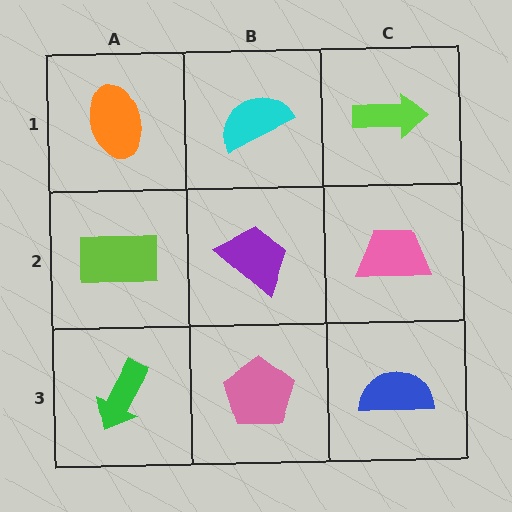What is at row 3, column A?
A green arrow.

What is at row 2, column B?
A purple trapezoid.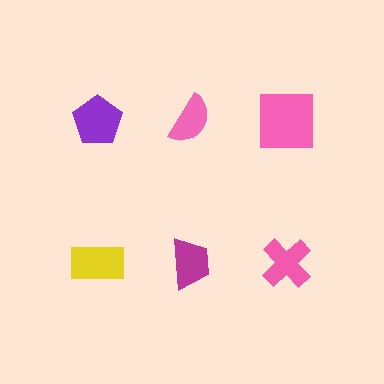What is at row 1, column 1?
A purple pentagon.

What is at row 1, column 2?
A pink semicircle.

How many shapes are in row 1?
3 shapes.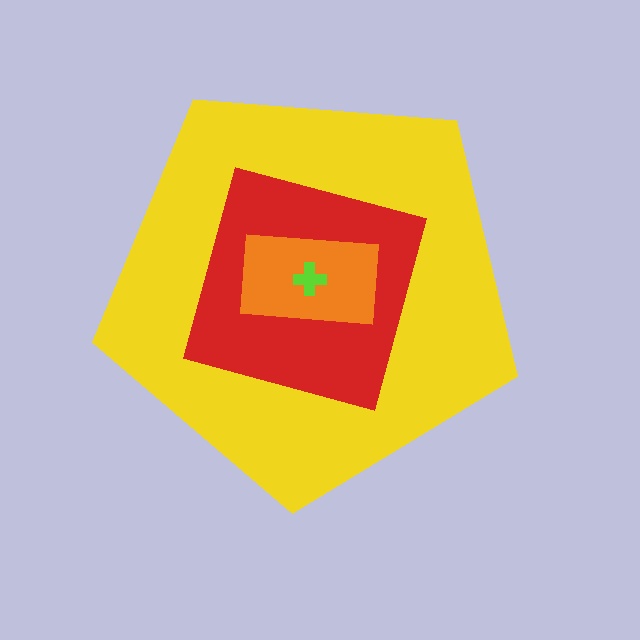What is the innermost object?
The lime cross.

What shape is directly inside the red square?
The orange rectangle.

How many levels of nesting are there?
4.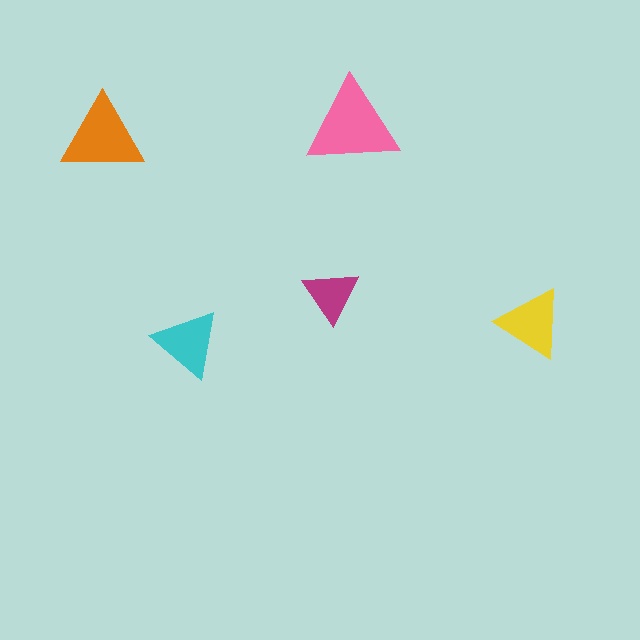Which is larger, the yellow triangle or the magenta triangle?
The yellow one.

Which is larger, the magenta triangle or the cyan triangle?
The cyan one.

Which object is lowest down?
The cyan triangle is bottommost.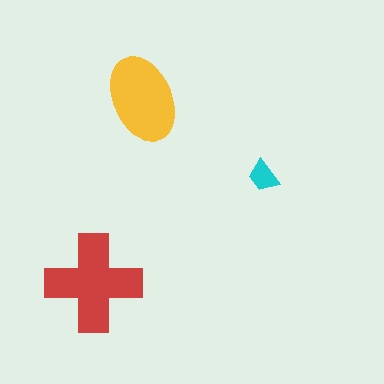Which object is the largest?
The red cross.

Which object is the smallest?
The cyan trapezoid.